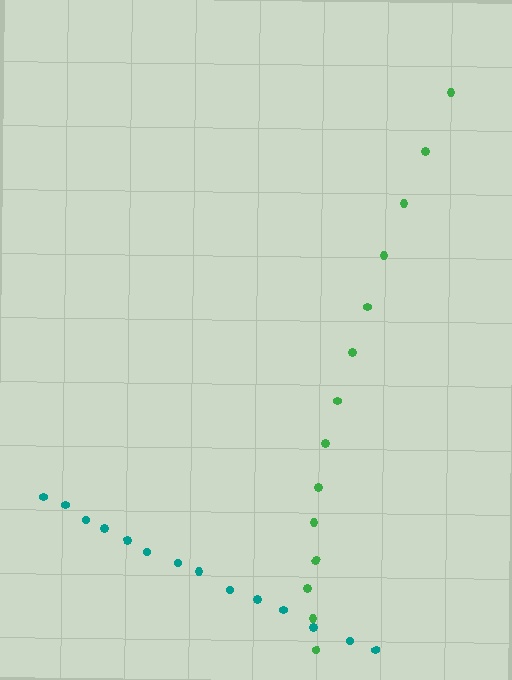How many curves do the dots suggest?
There are 2 distinct paths.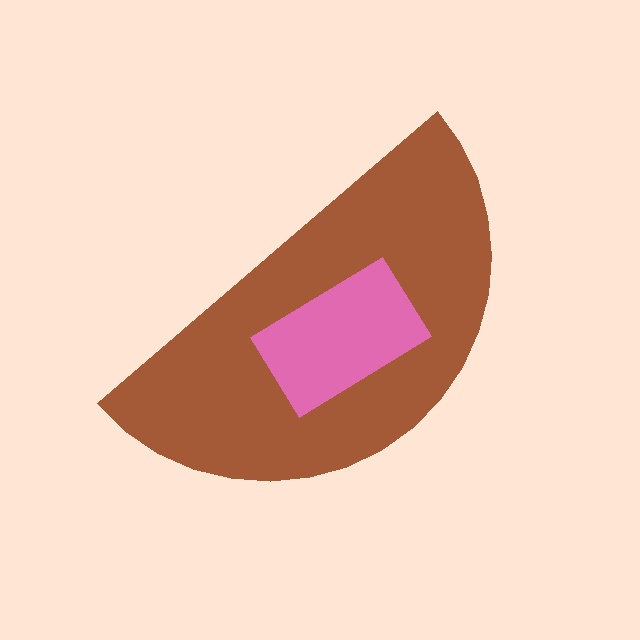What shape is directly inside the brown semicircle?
The pink rectangle.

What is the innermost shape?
The pink rectangle.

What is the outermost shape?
The brown semicircle.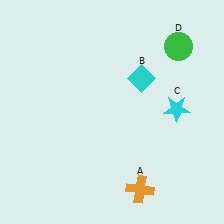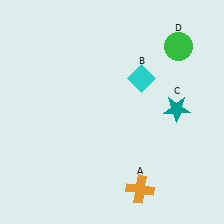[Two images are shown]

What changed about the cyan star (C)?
In Image 1, C is cyan. In Image 2, it changed to teal.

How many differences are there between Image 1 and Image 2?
There is 1 difference between the two images.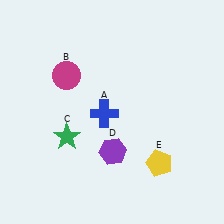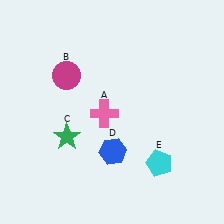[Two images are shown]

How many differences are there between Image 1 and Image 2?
There are 3 differences between the two images.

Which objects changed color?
A changed from blue to pink. D changed from purple to blue. E changed from yellow to cyan.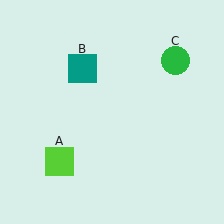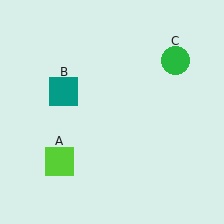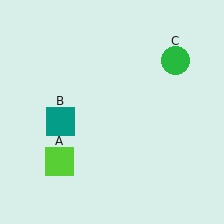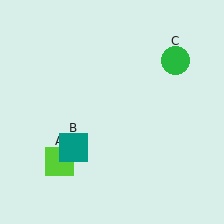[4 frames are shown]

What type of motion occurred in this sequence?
The teal square (object B) rotated counterclockwise around the center of the scene.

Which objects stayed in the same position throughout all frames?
Lime square (object A) and green circle (object C) remained stationary.